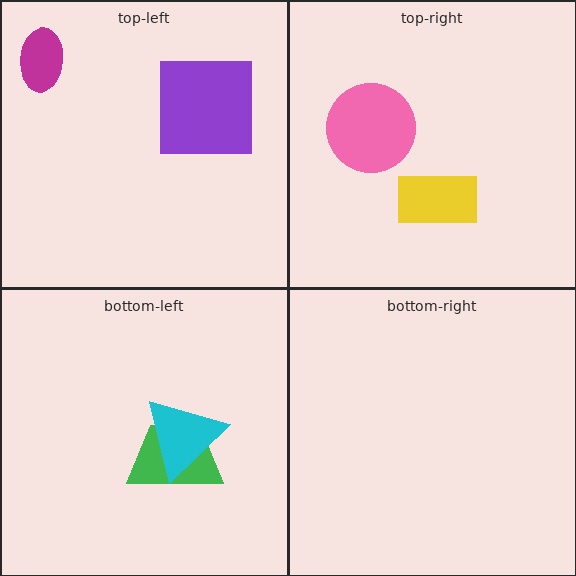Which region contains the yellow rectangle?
The top-right region.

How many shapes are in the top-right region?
2.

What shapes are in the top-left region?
The purple square, the magenta ellipse.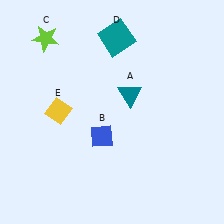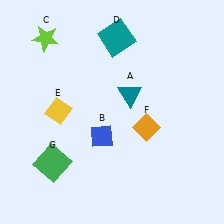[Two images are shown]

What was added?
An orange diamond (F), a green square (G) were added in Image 2.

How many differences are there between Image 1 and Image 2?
There are 2 differences between the two images.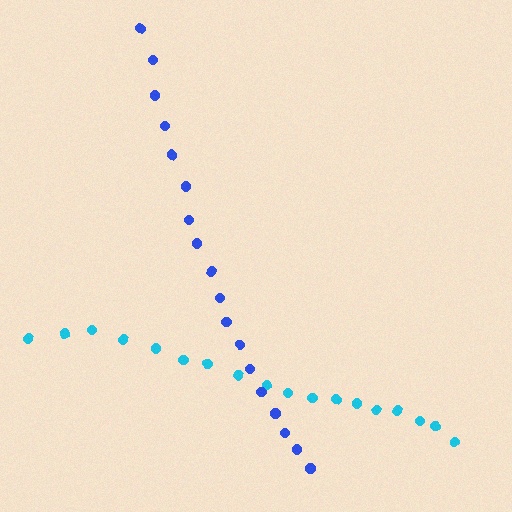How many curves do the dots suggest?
There are 2 distinct paths.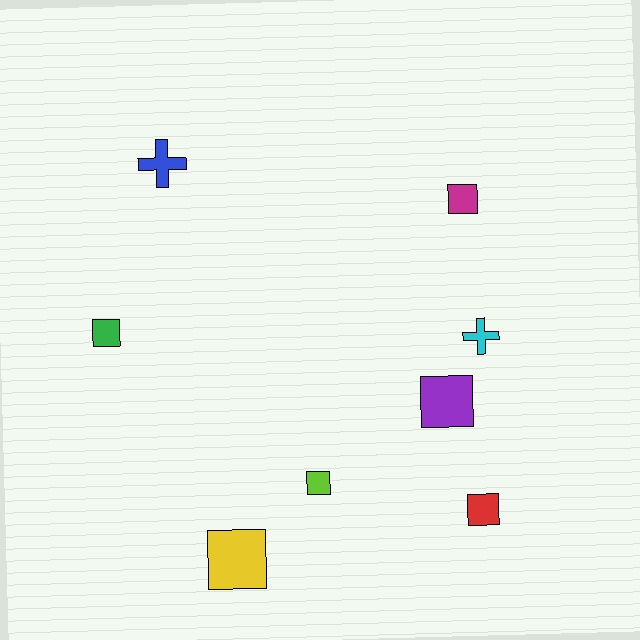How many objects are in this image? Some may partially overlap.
There are 8 objects.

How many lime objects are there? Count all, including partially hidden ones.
There is 1 lime object.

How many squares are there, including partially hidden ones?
There are 6 squares.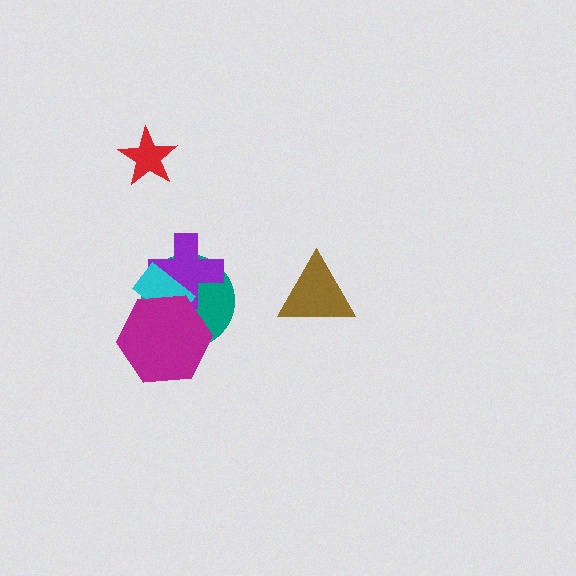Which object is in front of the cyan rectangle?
The magenta hexagon is in front of the cyan rectangle.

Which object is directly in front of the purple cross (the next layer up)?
The cyan rectangle is directly in front of the purple cross.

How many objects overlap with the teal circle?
3 objects overlap with the teal circle.